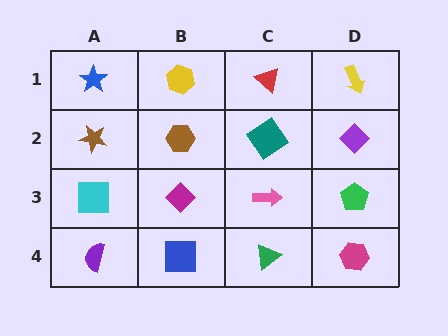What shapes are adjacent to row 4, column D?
A green pentagon (row 3, column D), a green triangle (row 4, column C).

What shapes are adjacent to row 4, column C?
A pink arrow (row 3, column C), a blue square (row 4, column B), a magenta hexagon (row 4, column D).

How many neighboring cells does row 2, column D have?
3.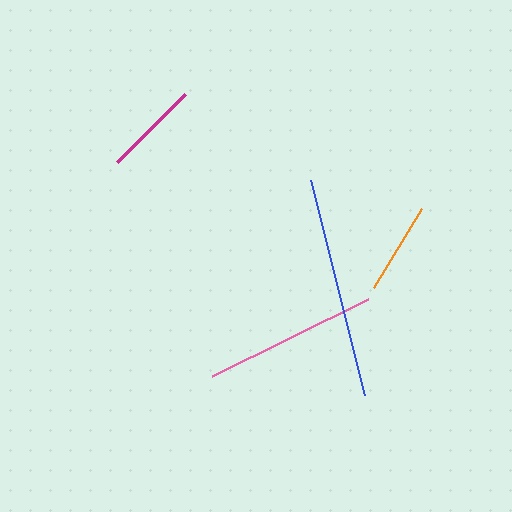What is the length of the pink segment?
The pink segment is approximately 175 pixels long.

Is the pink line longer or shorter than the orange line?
The pink line is longer than the orange line.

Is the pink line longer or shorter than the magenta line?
The pink line is longer than the magenta line.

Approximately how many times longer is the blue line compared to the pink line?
The blue line is approximately 1.3 times the length of the pink line.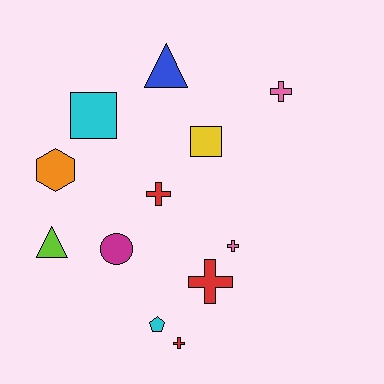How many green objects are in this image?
There are no green objects.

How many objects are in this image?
There are 12 objects.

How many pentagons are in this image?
There is 1 pentagon.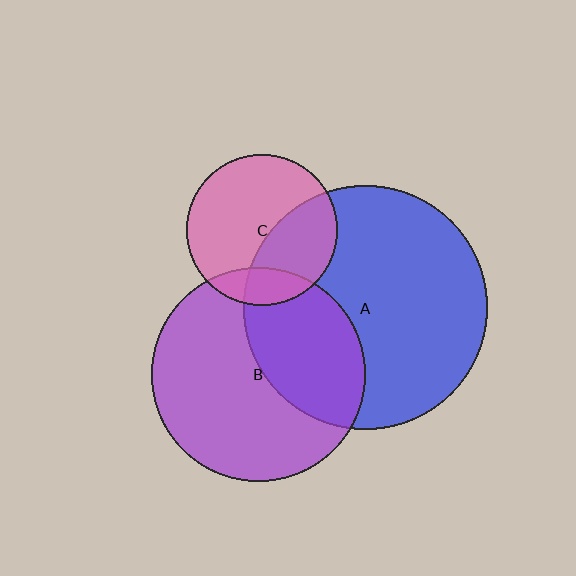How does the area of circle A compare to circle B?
Approximately 1.3 times.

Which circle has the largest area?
Circle A (blue).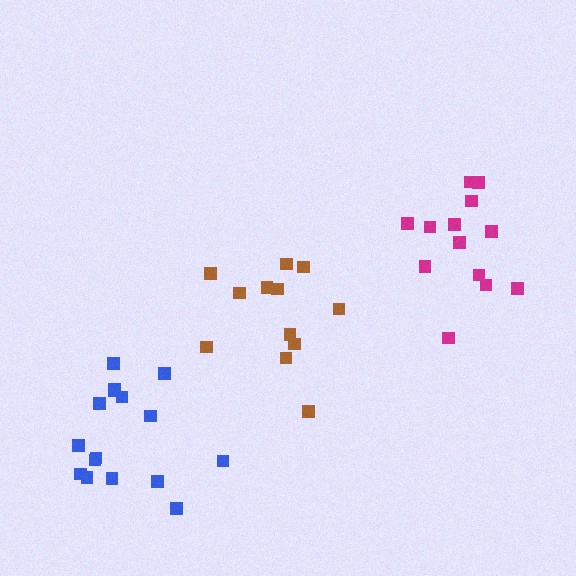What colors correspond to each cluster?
The clusters are colored: magenta, blue, brown.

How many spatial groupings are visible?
There are 3 spatial groupings.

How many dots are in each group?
Group 1: 13 dots, Group 2: 16 dots, Group 3: 12 dots (41 total).